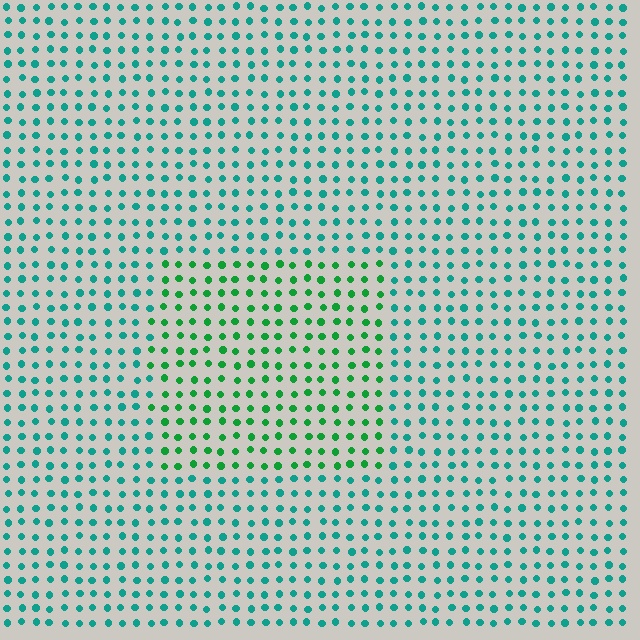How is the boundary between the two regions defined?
The boundary is defined purely by a slight shift in hue (about 37 degrees). Spacing, size, and orientation are identical on both sides.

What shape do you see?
I see a rectangle.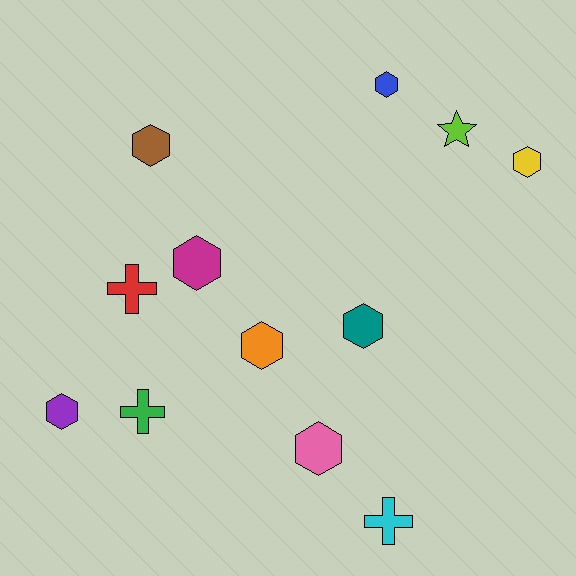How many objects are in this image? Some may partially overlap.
There are 12 objects.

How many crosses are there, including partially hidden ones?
There are 3 crosses.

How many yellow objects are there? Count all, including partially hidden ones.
There is 1 yellow object.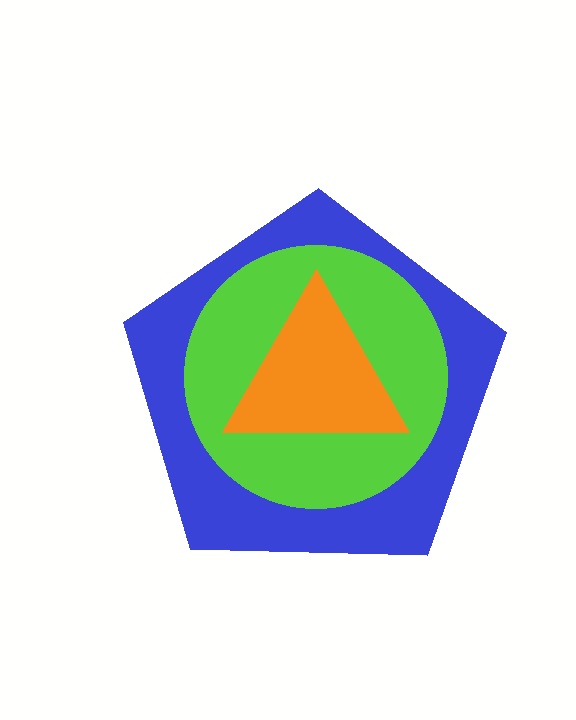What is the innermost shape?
The orange triangle.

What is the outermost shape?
The blue pentagon.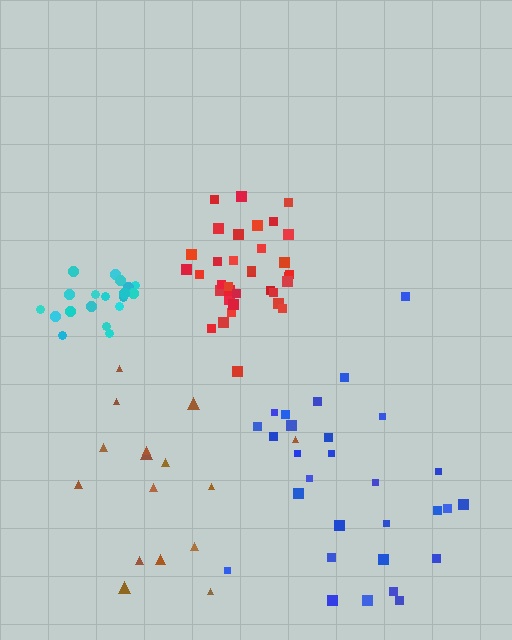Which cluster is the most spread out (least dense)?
Brown.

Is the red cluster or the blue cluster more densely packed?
Red.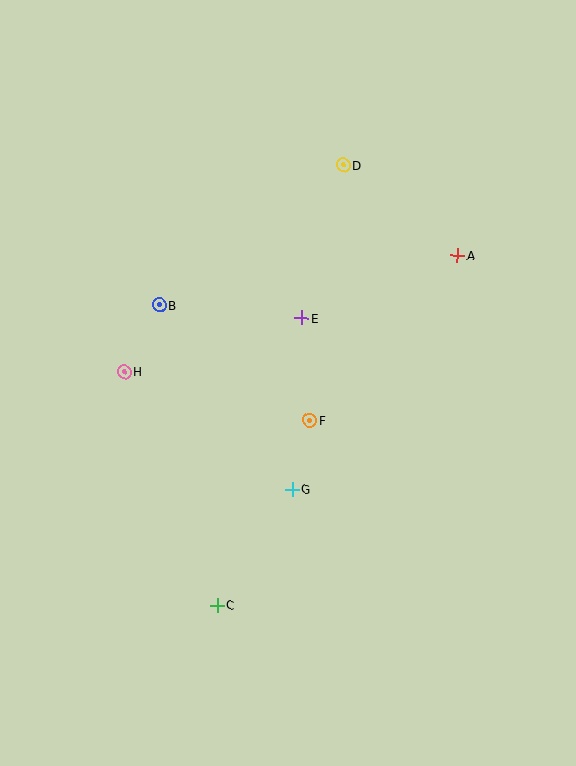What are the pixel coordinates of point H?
Point H is at (125, 372).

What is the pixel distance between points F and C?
The distance between F and C is 207 pixels.